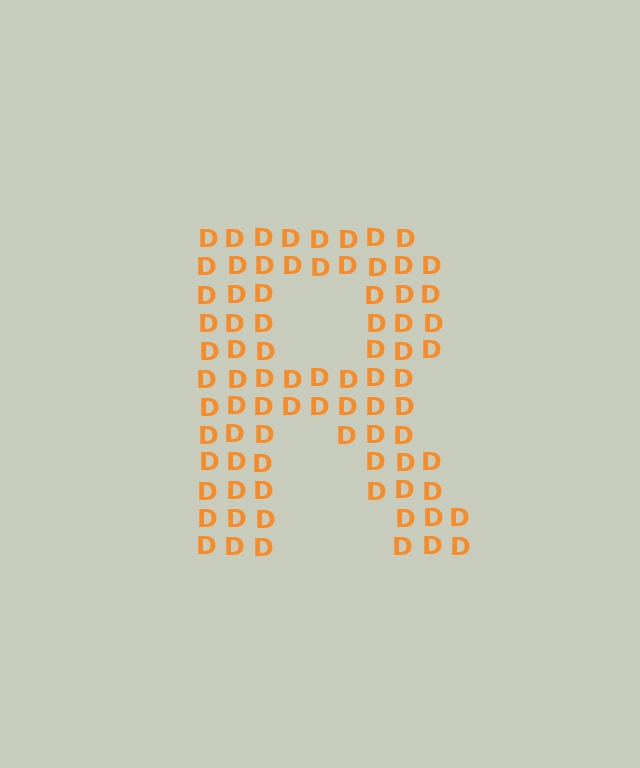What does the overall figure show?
The overall figure shows the letter R.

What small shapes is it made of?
It is made of small letter D's.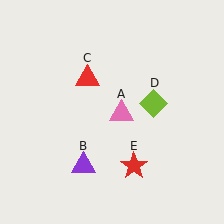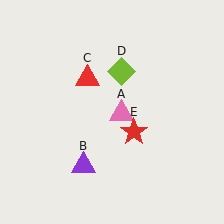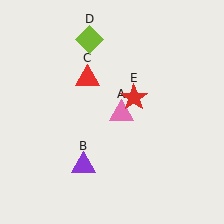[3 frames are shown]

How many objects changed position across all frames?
2 objects changed position: lime diamond (object D), red star (object E).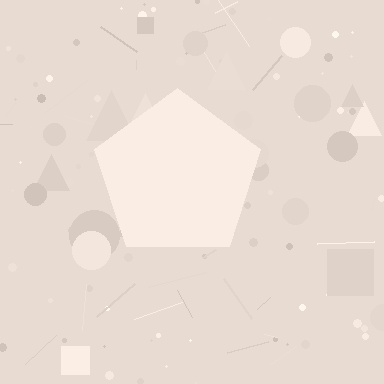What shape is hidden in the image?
A pentagon is hidden in the image.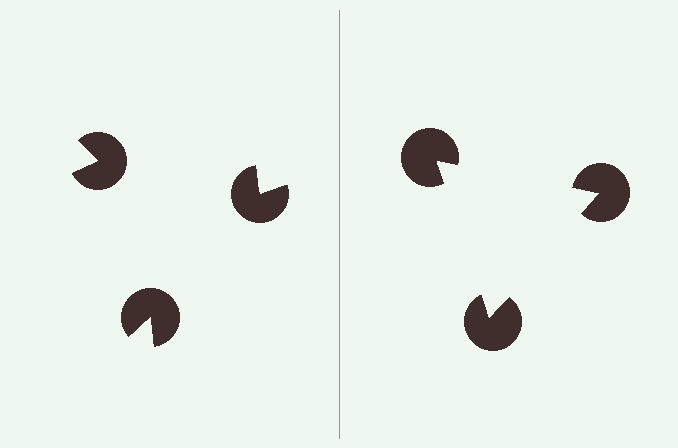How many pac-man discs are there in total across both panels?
6 — 3 on each side.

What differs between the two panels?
The pac-man discs are positioned identically on both sides; only the wedge orientations differ. On the right they align to a triangle; on the left they are misaligned.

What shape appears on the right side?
An illusory triangle.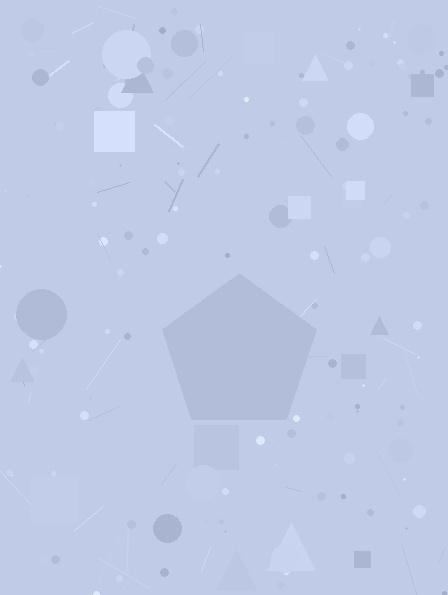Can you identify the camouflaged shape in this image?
The camouflaged shape is a pentagon.